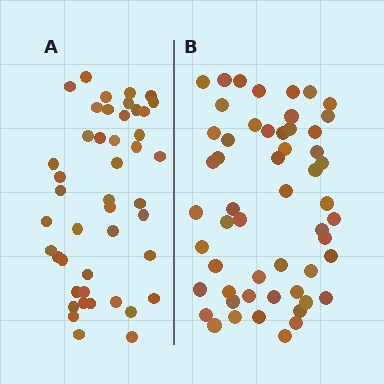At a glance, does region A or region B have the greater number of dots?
Region B (the right region) has more dots.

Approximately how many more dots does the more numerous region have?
Region B has roughly 8 or so more dots than region A.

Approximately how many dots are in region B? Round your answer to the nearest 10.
About 50 dots. (The exact count is 54, which rounds to 50.)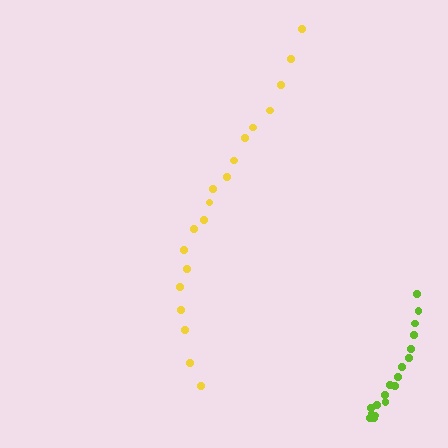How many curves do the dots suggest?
There are 2 distinct paths.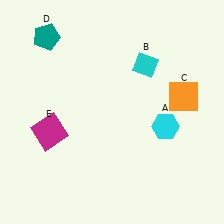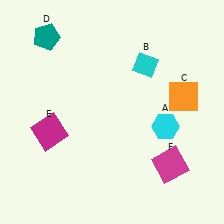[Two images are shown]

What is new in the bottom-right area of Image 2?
A magenta square (F) was added in the bottom-right area of Image 2.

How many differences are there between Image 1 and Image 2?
There is 1 difference between the two images.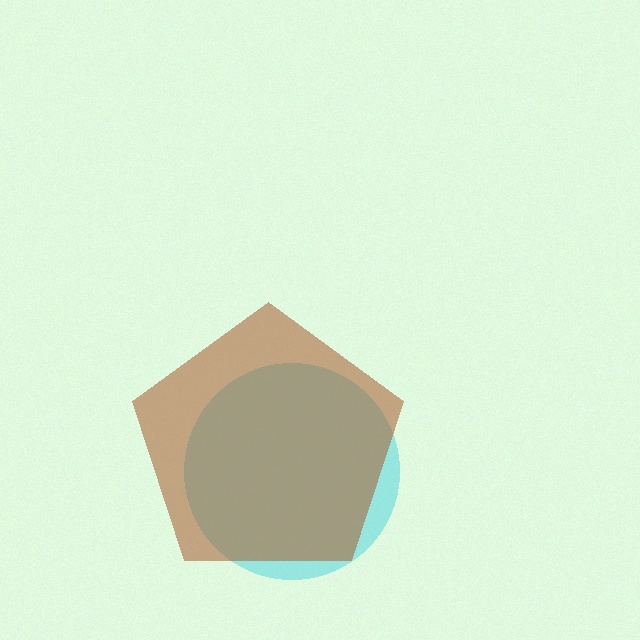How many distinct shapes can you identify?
There are 2 distinct shapes: a cyan circle, a brown pentagon.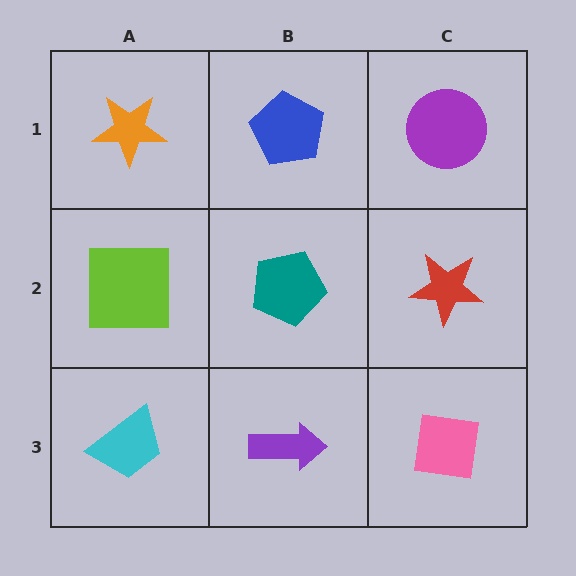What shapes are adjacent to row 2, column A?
An orange star (row 1, column A), a cyan trapezoid (row 3, column A), a teal pentagon (row 2, column B).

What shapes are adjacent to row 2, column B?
A blue pentagon (row 1, column B), a purple arrow (row 3, column B), a lime square (row 2, column A), a red star (row 2, column C).